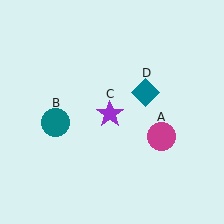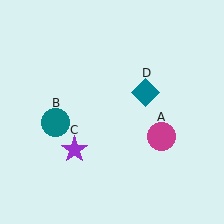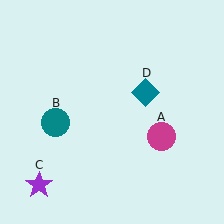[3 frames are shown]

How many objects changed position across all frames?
1 object changed position: purple star (object C).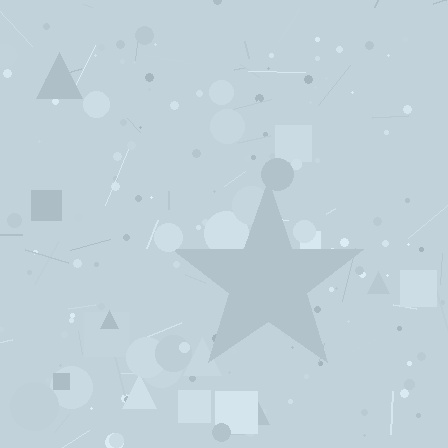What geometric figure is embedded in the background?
A star is embedded in the background.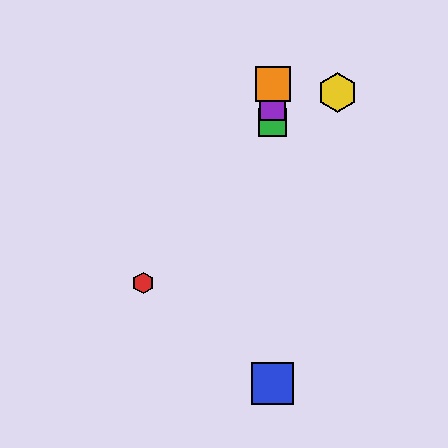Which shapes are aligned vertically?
The blue square, the green square, the purple square, the orange square are aligned vertically.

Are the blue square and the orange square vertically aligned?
Yes, both are at x≈273.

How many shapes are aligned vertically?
4 shapes (the blue square, the green square, the purple square, the orange square) are aligned vertically.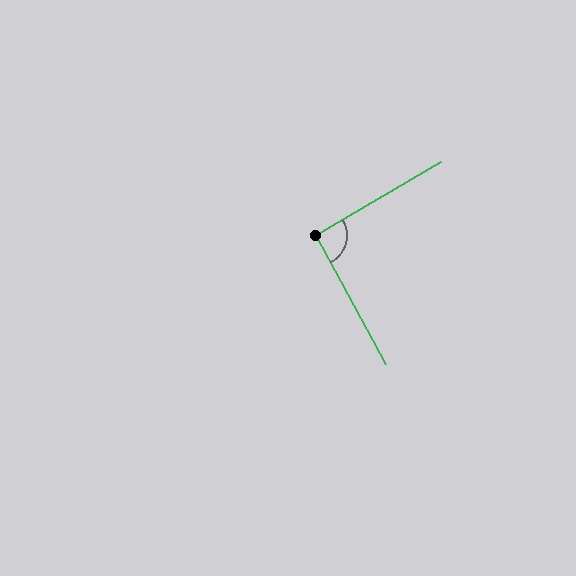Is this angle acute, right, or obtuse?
It is approximately a right angle.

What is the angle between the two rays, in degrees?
Approximately 92 degrees.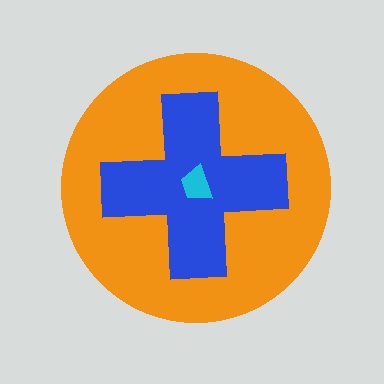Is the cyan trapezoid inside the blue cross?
Yes.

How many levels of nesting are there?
3.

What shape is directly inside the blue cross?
The cyan trapezoid.